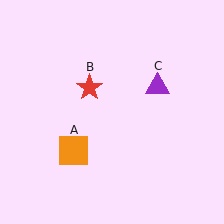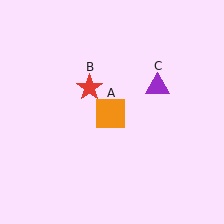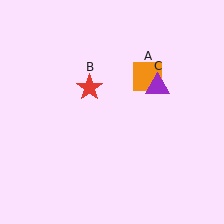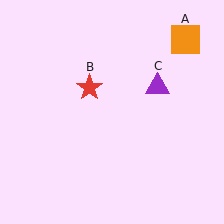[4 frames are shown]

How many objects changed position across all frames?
1 object changed position: orange square (object A).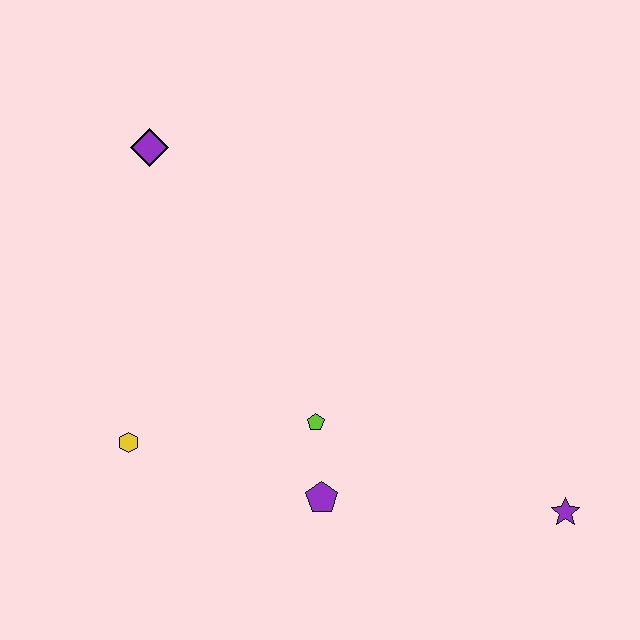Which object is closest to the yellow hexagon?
The lime pentagon is closest to the yellow hexagon.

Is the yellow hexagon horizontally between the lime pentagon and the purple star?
No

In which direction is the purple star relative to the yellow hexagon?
The purple star is to the right of the yellow hexagon.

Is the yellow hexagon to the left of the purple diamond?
Yes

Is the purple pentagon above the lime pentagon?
No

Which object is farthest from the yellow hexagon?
The purple star is farthest from the yellow hexagon.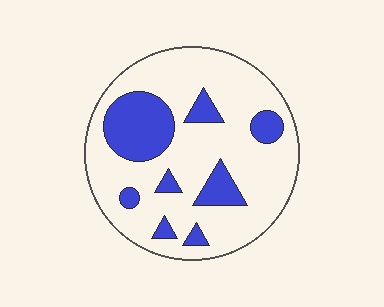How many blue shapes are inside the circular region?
8.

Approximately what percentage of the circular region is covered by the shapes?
Approximately 25%.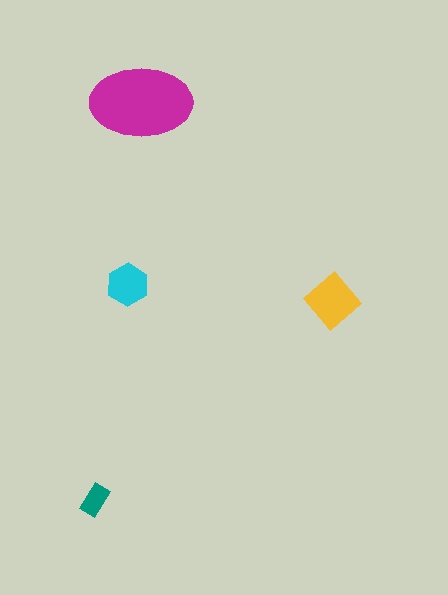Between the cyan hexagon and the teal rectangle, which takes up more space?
The cyan hexagon.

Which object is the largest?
The magenta ellipse.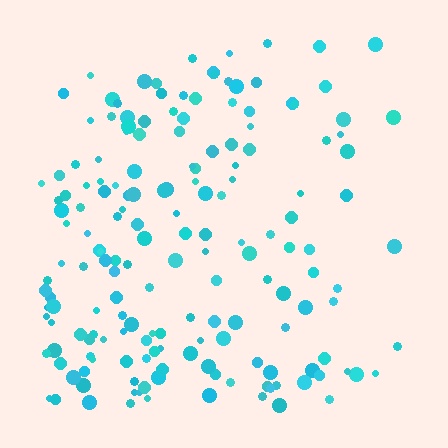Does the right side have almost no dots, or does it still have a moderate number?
Still a moderate number, just noticeably fewer than the left.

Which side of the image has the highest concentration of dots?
The left.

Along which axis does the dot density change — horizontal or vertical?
Horizontal.